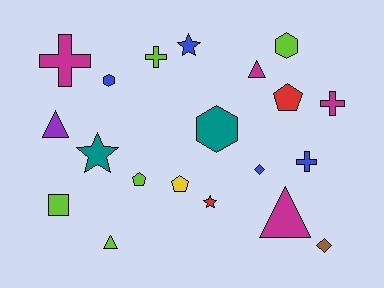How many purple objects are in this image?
There is 1 purple object.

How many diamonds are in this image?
There are 2 diamonds.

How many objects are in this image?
There are 20 objects.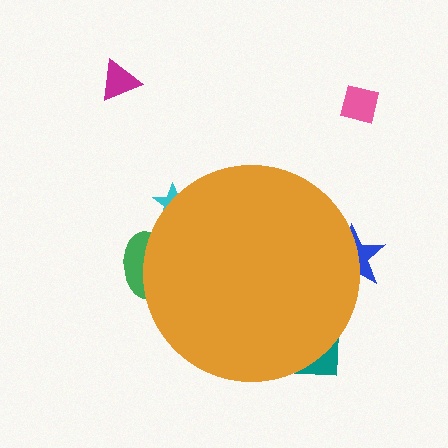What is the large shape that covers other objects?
An orange circle.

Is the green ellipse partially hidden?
Yes, the green ellipse is partially hidden behind the orange circle.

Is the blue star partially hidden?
Yes, the blue star is partially hidden behind the orange circle.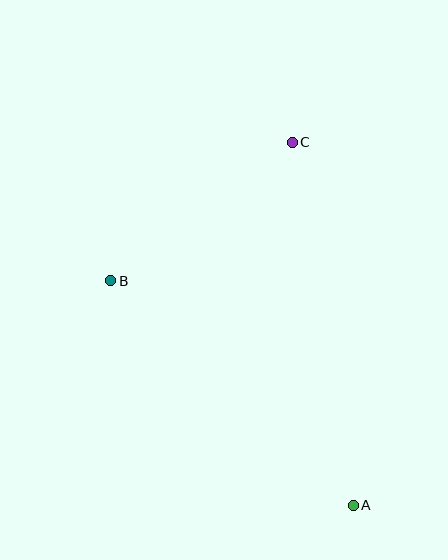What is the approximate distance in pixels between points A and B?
The distance between A and B is approximately 331 pixels.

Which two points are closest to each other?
Points B and C are closest to each other.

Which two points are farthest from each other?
Points A and C are farthest from each other.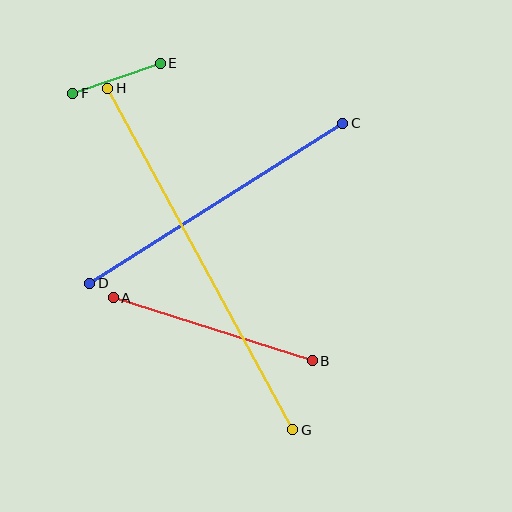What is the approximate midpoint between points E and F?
The midpoint is at approximately (116, 78) pixels.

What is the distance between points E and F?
The distance is approximately 93 pixels.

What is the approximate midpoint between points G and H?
The midpoint is at approximately (200, 259) pixels.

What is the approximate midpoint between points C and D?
The midpoint is at approximately (216, 203) pixels.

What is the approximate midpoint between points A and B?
The midpoint is at approximately (213, 329) pixels.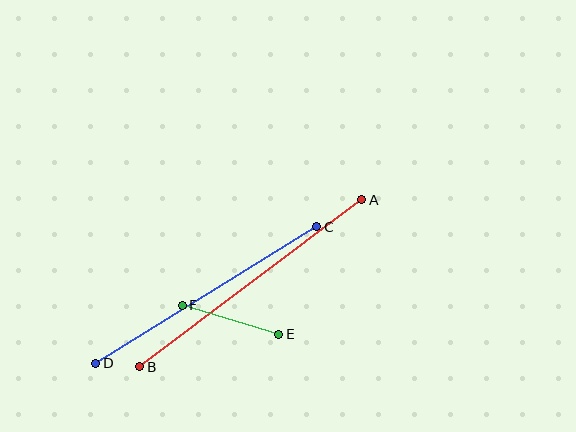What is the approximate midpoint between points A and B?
The midpoint is at approximately (251, 283) pixels.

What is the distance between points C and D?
The distance is approximately 260 pixels.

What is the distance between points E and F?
The distance is approximately 101 pixels.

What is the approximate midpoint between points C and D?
The midpoint is at approximately (206, 295) pixels.